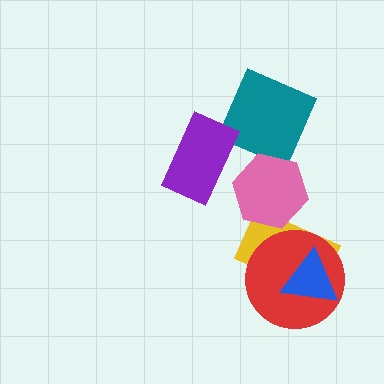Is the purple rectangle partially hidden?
No, no other shape covers it.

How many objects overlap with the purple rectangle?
0 objects overlap with the purple rectangle.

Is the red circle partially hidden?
Yes, it is partially covered by another shape.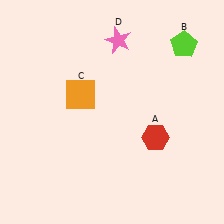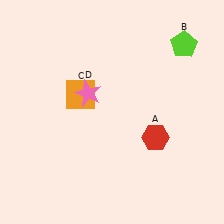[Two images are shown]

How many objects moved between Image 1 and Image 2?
1 object moved between the two images.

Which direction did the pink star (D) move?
The pink star (D) moved down.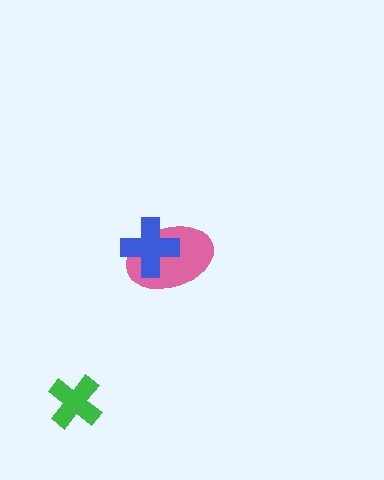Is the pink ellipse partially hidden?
Yes, it is partially covered by another shape.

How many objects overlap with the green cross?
0 objects overlap with the green cross.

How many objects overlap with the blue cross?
1 object overlaps with the blue cross.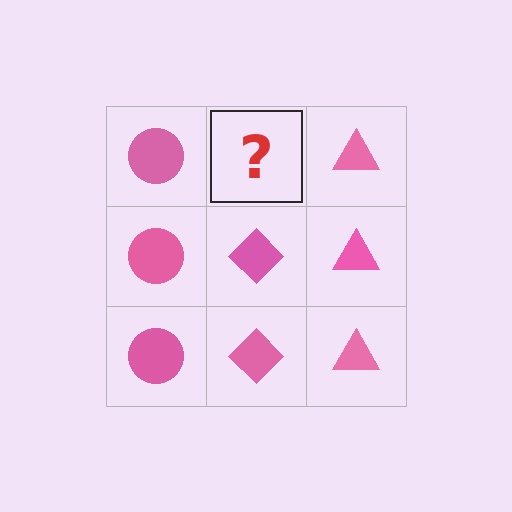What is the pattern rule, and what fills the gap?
The rule is that each column has a consistent shape. The gap should be filled with a pink diamond.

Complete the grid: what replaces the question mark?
The question mark should be replaced with a pink diamond.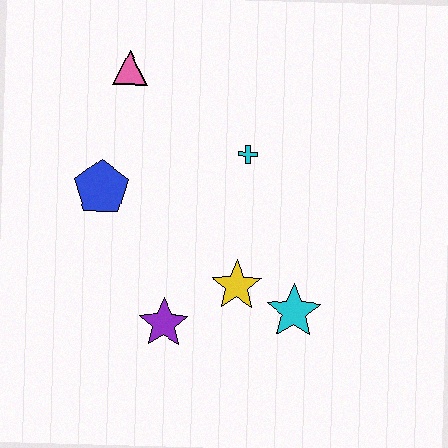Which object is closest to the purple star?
The yellow star is closest to the purple star.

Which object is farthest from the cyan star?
The pink triangle is farthest from the cyan star.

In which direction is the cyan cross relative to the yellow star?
The cyan cross is above the yellow star.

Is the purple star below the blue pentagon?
Yes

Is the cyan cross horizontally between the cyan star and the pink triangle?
Yes